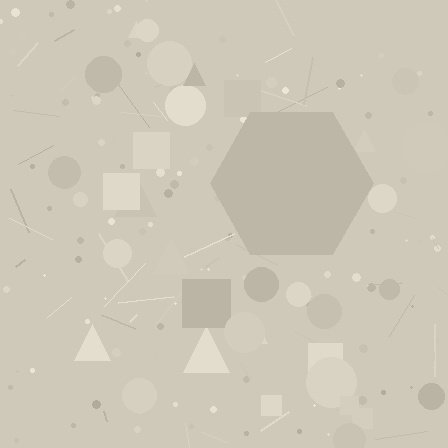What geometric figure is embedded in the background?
A hexagon is embedded in the background.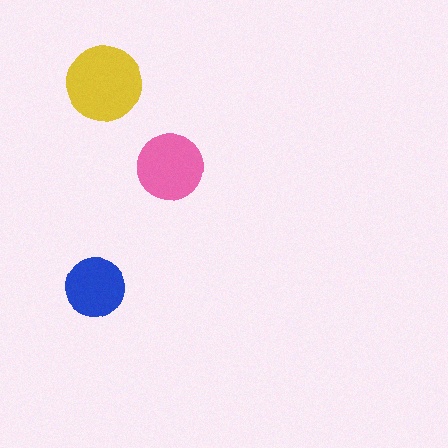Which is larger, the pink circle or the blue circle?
The pink one.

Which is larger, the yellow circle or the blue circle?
The yellow one.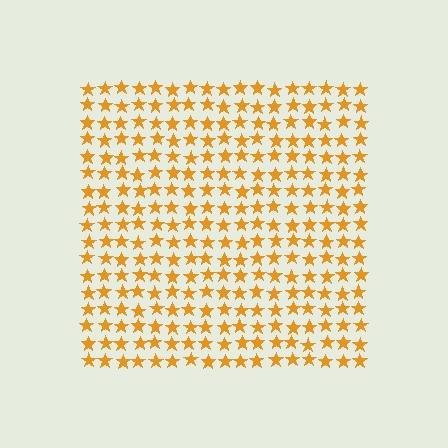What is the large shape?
The large shape is a square.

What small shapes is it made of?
It is made of small stars.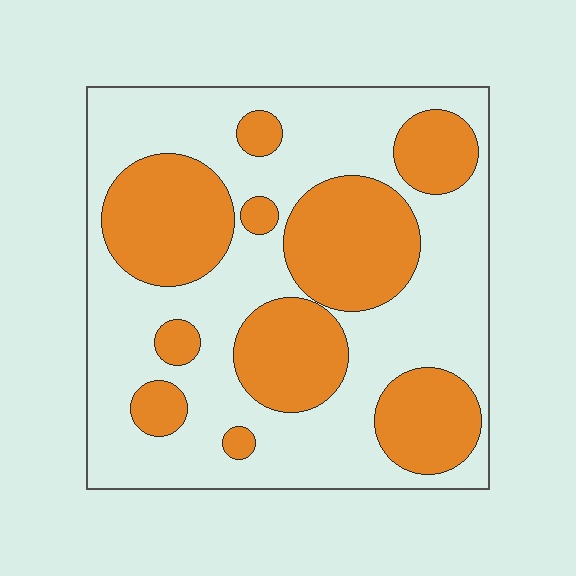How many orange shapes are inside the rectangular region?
10.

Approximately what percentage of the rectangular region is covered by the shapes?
Approximately 40%.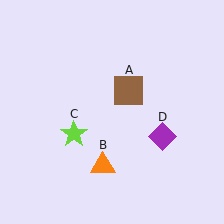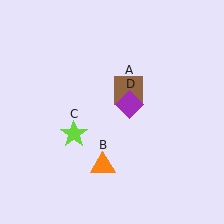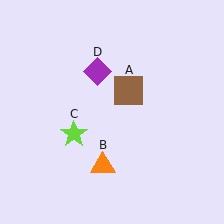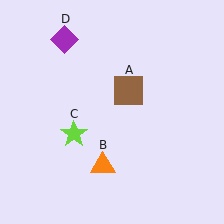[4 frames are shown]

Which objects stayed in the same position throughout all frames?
Brown square (object A) and orange triangle (object B) and lime star (object C) remained stationary.